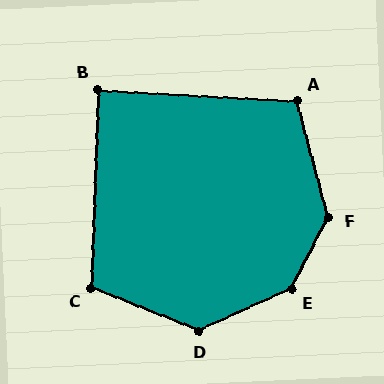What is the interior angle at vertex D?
Approximately 134 degrees (obtuse).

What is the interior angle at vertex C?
Approximately 110 degrees (obtuse).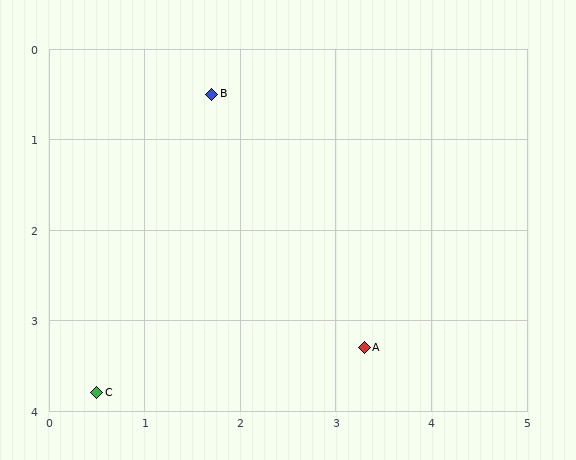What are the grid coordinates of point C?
Point C is at approximately (0.5, 3.8).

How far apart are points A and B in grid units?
Points A and B are about 3.2 grid units apart.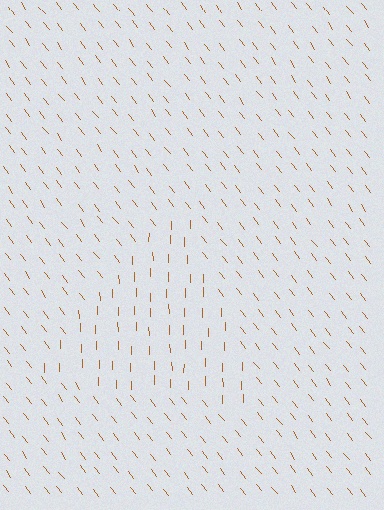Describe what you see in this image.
The image is filled with small brown line segments. A triangle region in the image has lines oriented differently from the surrounding lines, creating a visible texture boundary.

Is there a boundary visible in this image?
Yes, there is a texture boundary formed by a change in line orientation.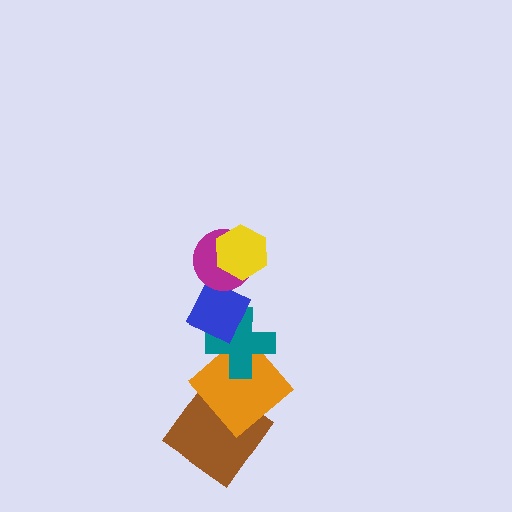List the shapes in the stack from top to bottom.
From top to bottom: the yellow hexagon, the magenta circle, the blue diamond, the teal cross, the orange diamond, the brown diamond.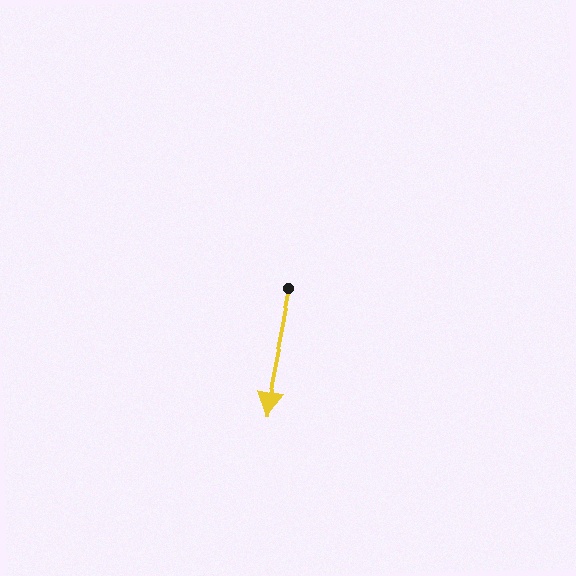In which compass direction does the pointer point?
South.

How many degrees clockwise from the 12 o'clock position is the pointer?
Approximately 191 degrees.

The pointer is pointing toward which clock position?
Roughly 6 o'clock.